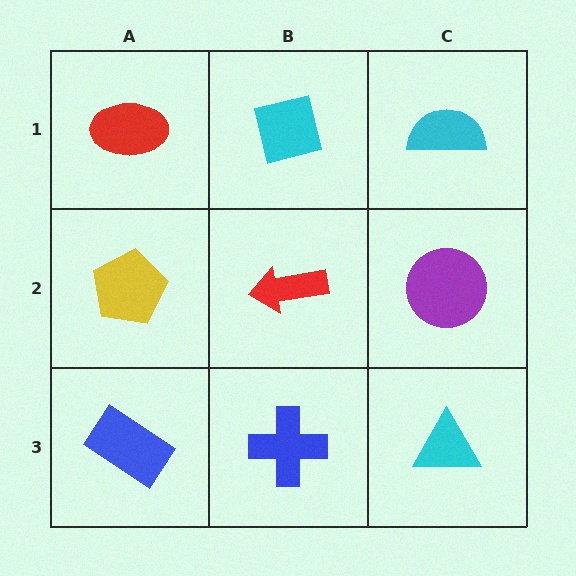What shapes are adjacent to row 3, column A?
A yellow pentagon (row 2, column A), a blue cross (row 3, column B).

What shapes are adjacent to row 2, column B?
A cyan square (row 1, column B), a blue cross (row 3, column B), a yellow pentagon (row 2, column A), a purple circle (row 2, column C).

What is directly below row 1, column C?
A purple circle.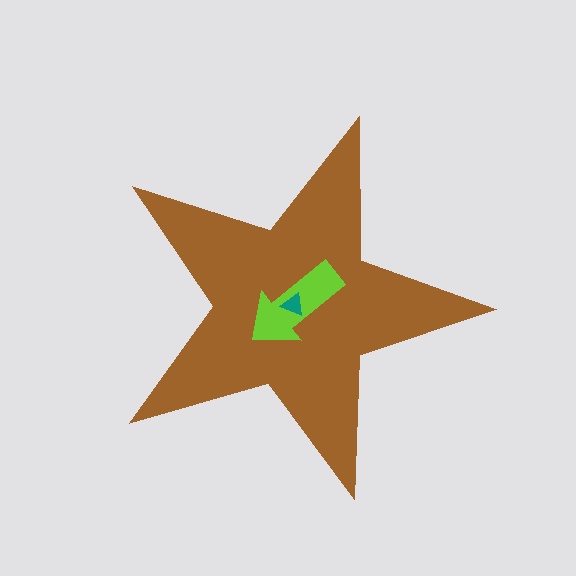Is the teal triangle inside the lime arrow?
Yes.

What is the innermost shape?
The teal triangle.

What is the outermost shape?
The brown star.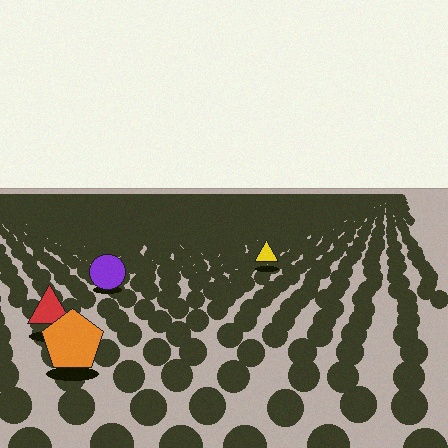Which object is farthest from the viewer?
The yellow triangle is farthest from the viewer. It appears smaller and the ground texture around it is denser.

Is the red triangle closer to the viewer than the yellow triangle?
Yes. The red triangle is closer — you can tell from the texture gradient: the ground texture is coarser near it.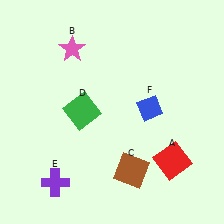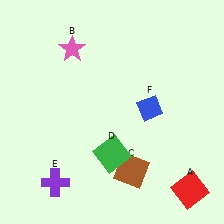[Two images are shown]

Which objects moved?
The objects that moved are: the red square (A), the green square (D).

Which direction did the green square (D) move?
The green square (D) moved down.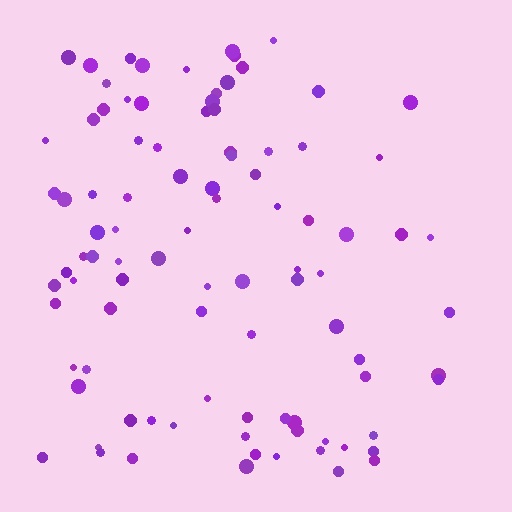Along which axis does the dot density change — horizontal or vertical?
Horizontal.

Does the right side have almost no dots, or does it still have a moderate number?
Still a moderate number, just noticeably fewer than the left.